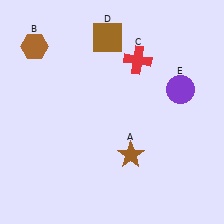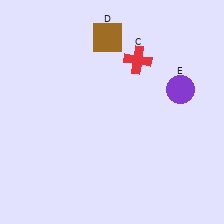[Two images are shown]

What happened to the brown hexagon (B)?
The brown hexagon (B) was removed in Image 2. It was in the top-left area of Image 1.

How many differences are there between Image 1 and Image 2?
There are 2 differences between the two images.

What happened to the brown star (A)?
The brown star (A) was removed in Image 2. It was in the bottom-right area of Image 1.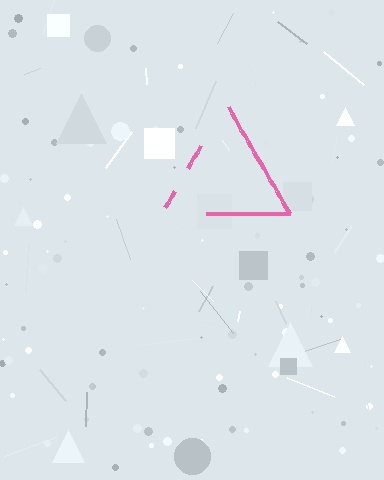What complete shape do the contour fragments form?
The contour fragments form a triangle.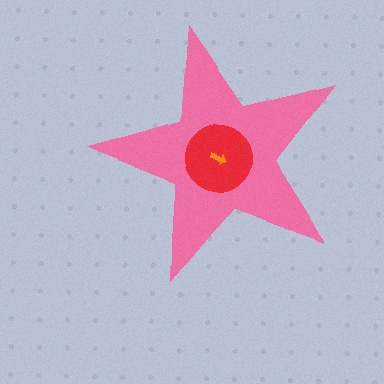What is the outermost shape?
The pink star.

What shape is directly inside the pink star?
The red circle.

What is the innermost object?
The orange arrow.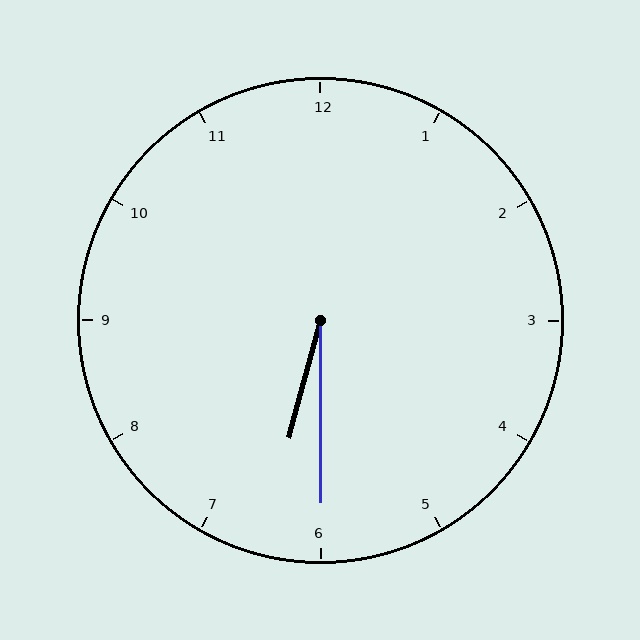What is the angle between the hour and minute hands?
Approximately 15 degrees.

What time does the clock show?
6:30.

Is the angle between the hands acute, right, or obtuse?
It is acute.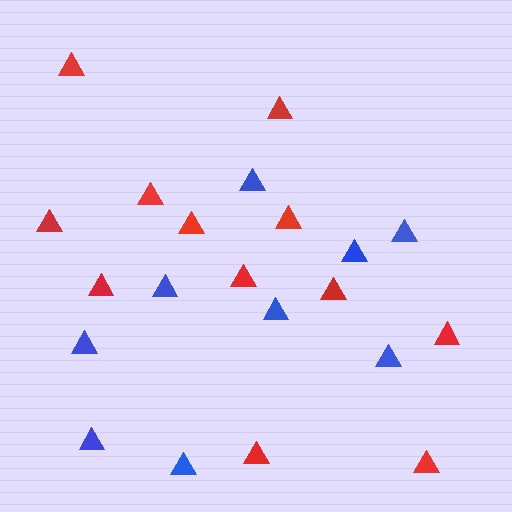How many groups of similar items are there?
There are 2 groups: one group of blue triangles (9) and one group of red triangles (12).